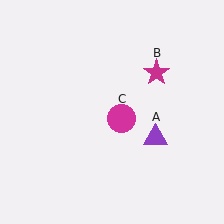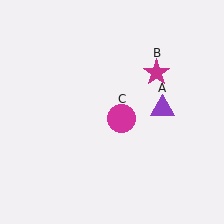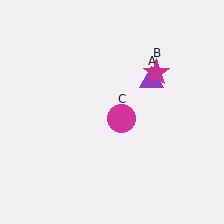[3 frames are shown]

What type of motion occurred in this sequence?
The purple triangle (object A) rotated counterclockwise around the center of the scene.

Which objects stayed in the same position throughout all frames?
Magenta star (object B) and magenta circle (object C) remained stationary.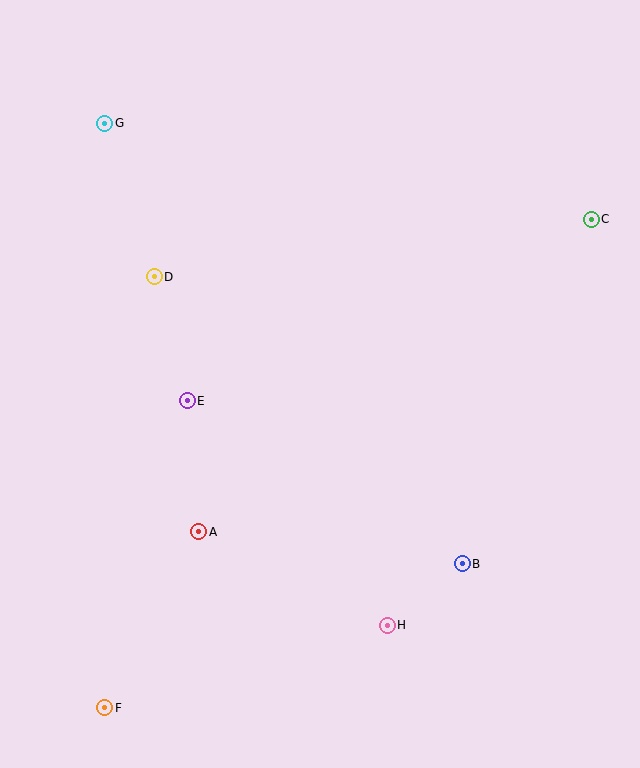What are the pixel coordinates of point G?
Point G is at (105, 123).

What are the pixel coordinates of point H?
Point H is at (387, 625).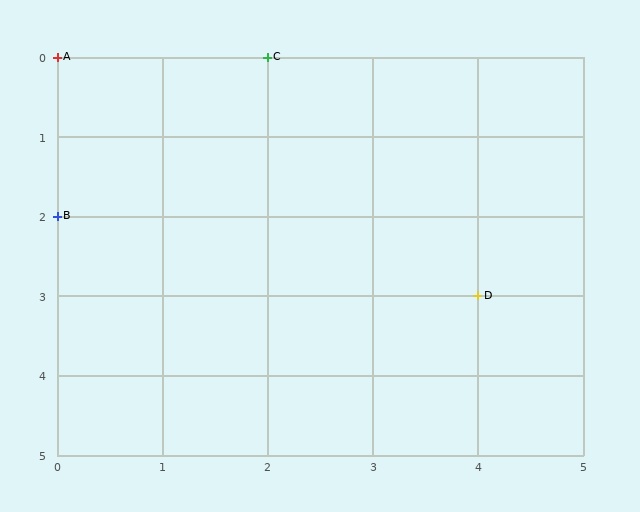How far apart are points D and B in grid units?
Points D and B are 4 columns and 1 row apart (about 4.1 grid units diagonally).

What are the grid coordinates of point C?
Point C is at grid coordinates (2, 0).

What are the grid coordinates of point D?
Point D is at grid coordinates (4, 3).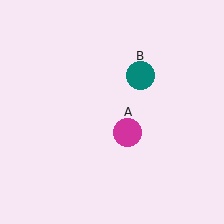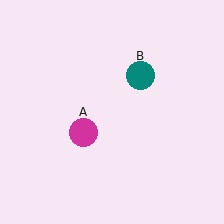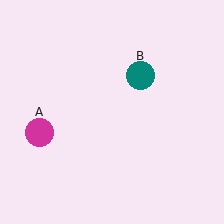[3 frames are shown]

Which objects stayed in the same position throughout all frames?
Teal circle (object B) remained stationary.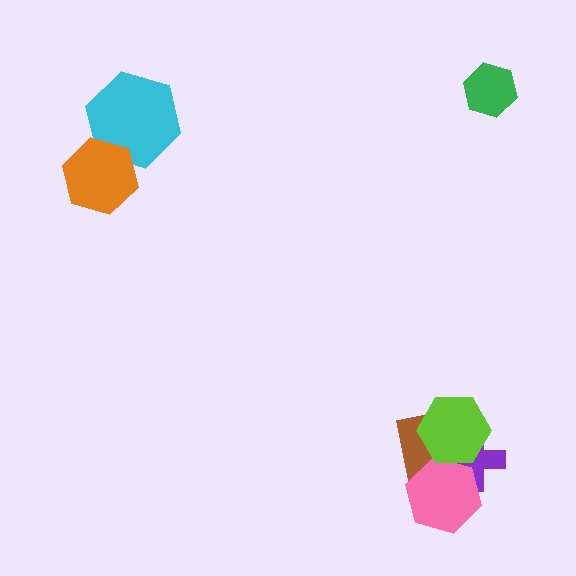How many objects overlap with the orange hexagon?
1 object overlaps with the orange hexagon.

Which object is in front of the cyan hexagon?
The orange hexagon is in front of the cyan hexagon.